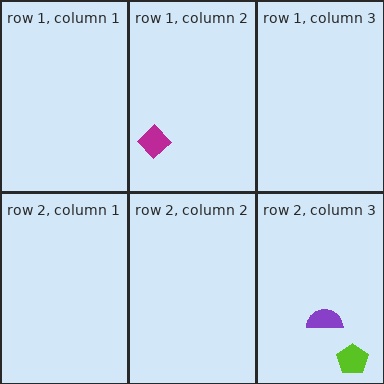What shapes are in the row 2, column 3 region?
The lime pentagon, the purple semicircle.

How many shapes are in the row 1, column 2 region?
1.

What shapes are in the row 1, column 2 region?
The magenta diamond.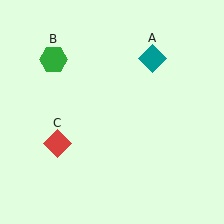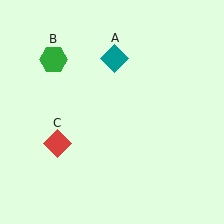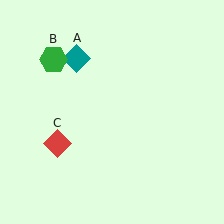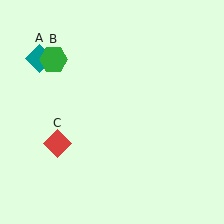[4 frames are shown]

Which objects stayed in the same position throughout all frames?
Green hexagon (object B) and red diamond (object C) remained stationary.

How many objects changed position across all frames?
1 object changed position: teal diamond (object A).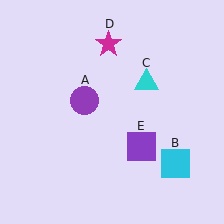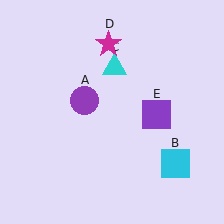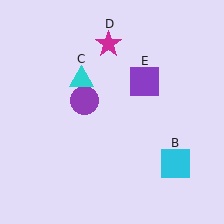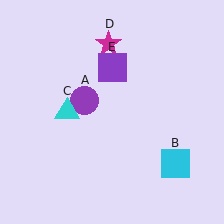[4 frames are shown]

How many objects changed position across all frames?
2 objects changed position: cyan triangle (object C), purple square (object E).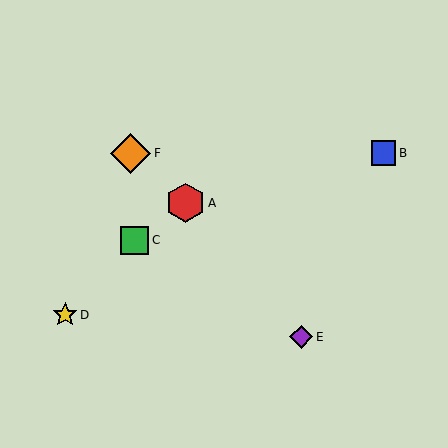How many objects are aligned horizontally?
2 objects (B, F) are aligned horizontally.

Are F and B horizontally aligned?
Yes, both are at y≈153.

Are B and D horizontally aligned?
No, B is at y≈153 and D is at y≈315.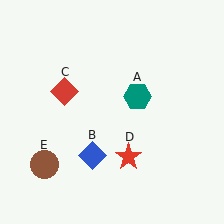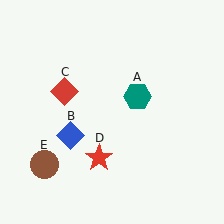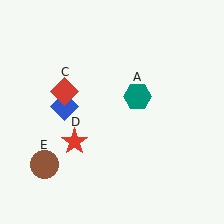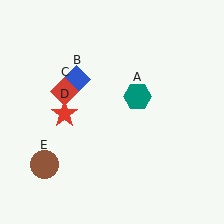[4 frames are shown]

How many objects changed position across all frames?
2 objects changed position: blue diamond (object B), red star (object D).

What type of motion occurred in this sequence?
The blue diamond (object B), red star (object D) rotated clockwise around the center of the scene.